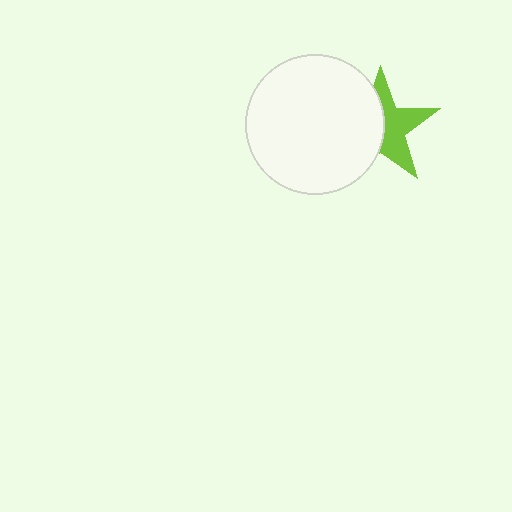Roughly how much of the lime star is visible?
About half of it is visible (roughly 50%).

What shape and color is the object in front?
The object in front is a white circle.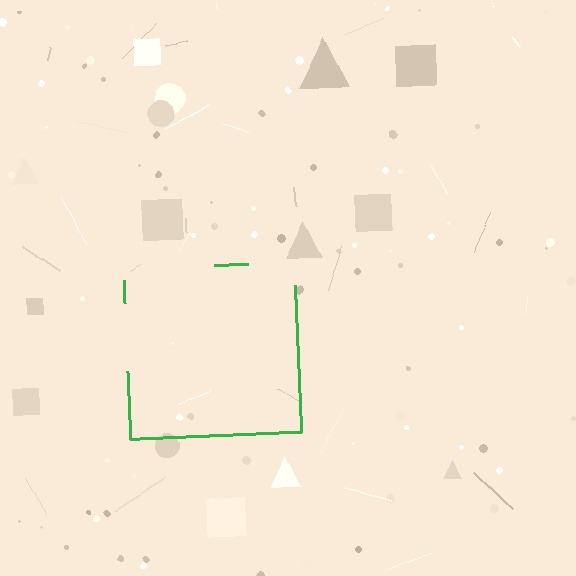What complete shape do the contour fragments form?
The contour fragments form a square.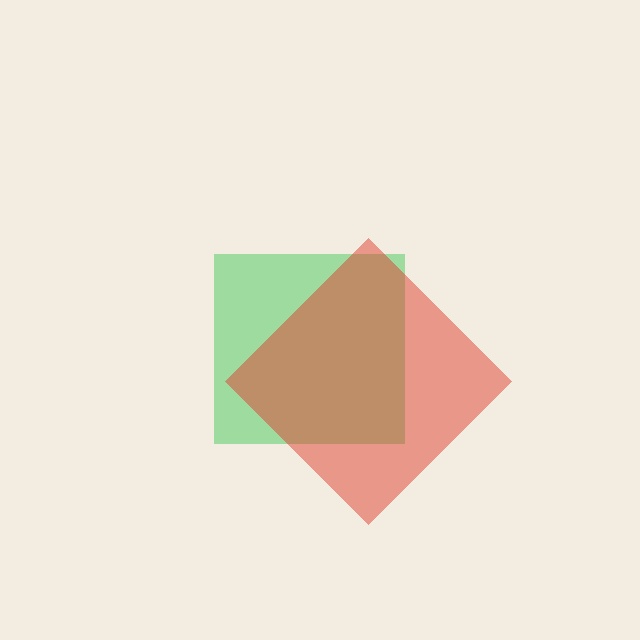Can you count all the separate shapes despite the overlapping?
Yes, there are 2 separate shapes.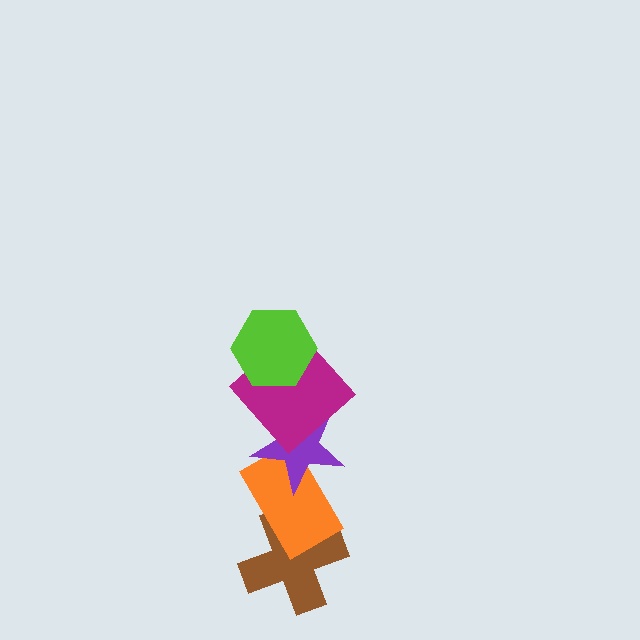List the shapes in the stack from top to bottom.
From top to bottom: the lime hexagon, the magenta diamond, the purple star, the orange rectangle, the brown cross.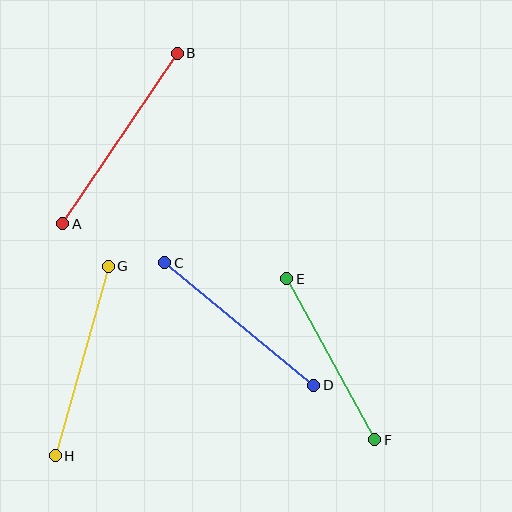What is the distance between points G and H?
The distance is approximately 197 pixels.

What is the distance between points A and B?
The distance is approximately 205 pixels.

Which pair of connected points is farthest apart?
Points A and B are farthest apart.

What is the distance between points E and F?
The distance is approximately 184 pixels.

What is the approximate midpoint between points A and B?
The midpoint is at approximately (120, 138) pixels.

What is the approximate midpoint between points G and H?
The midpoint is at approximately (82, 361) pixels.